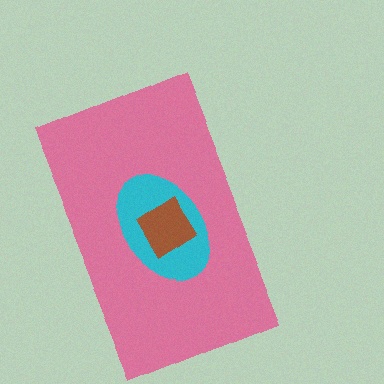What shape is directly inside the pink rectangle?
The cyan ellipse.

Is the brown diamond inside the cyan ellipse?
Yes.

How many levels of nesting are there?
3.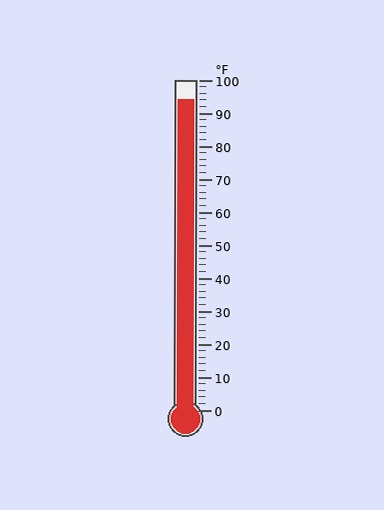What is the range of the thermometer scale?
The thermometer scale ranges from 0°F to 100°F.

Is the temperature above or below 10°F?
The temperature is above 10°F.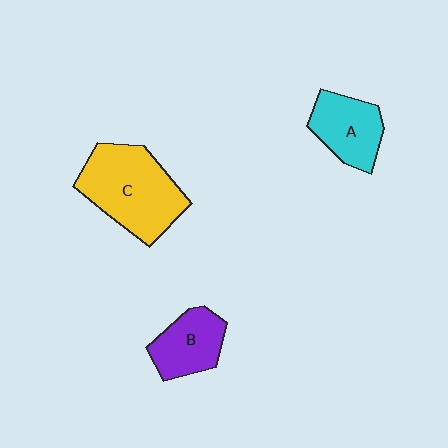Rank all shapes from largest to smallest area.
From largest to smallest: C (yellow), A (cyan), B (purple).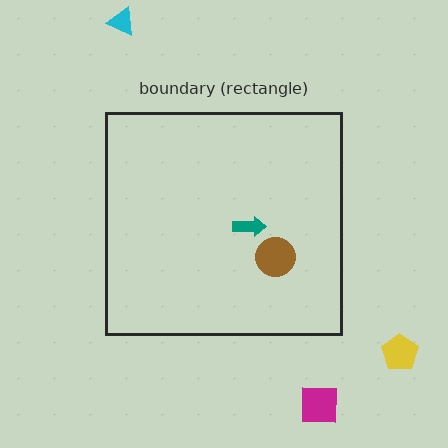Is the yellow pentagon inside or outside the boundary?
Outside.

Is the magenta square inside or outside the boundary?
Outside.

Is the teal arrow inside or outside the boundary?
Inside.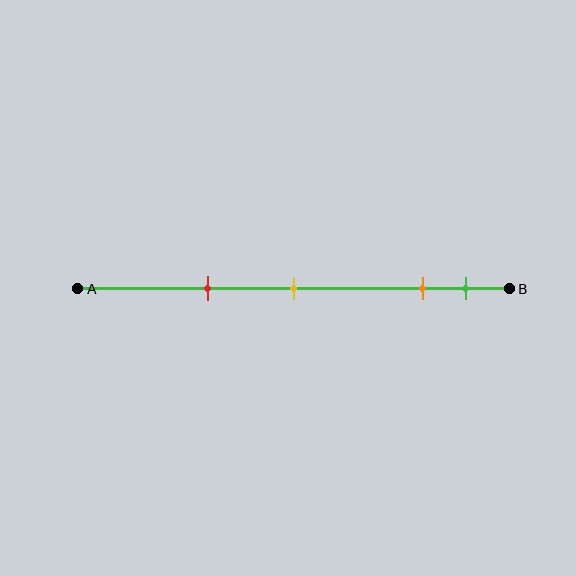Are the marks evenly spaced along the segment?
No, the marks are not evenly spaced.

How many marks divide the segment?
There are 4 marks dividing the segment.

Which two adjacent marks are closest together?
The orange and green marks are the closest adjacent pair.